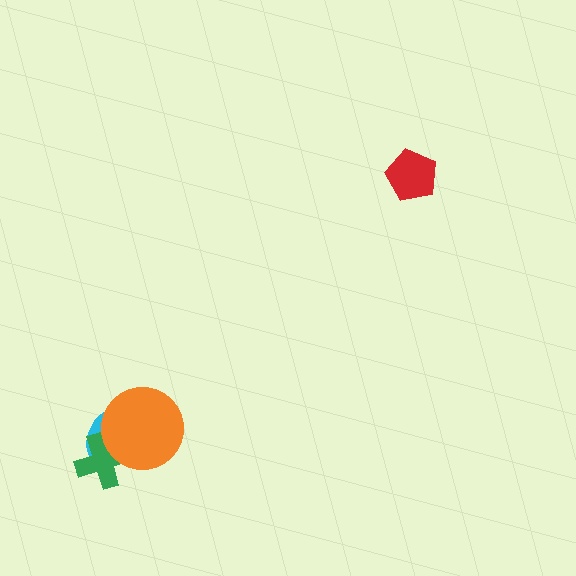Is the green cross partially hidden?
Yes, it is partially covered by another shape.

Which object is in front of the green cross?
The orange circle is in front of the green cross.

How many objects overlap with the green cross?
2 objects overlap with the green cross.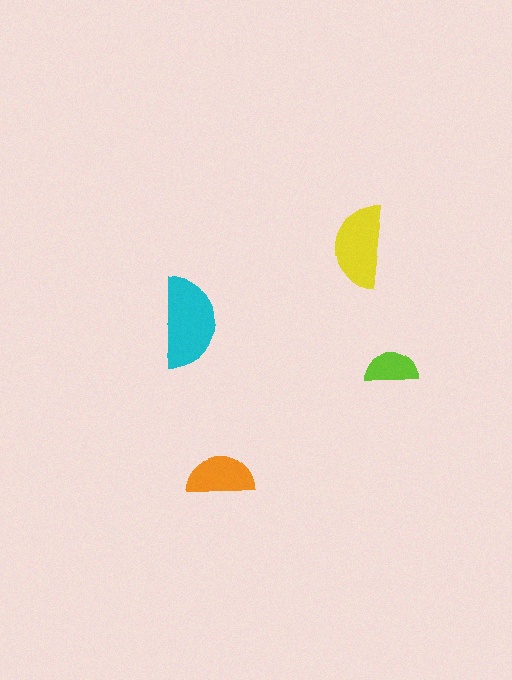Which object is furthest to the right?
The lime semicircle is rightmost.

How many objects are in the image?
There are 4 objects in the image.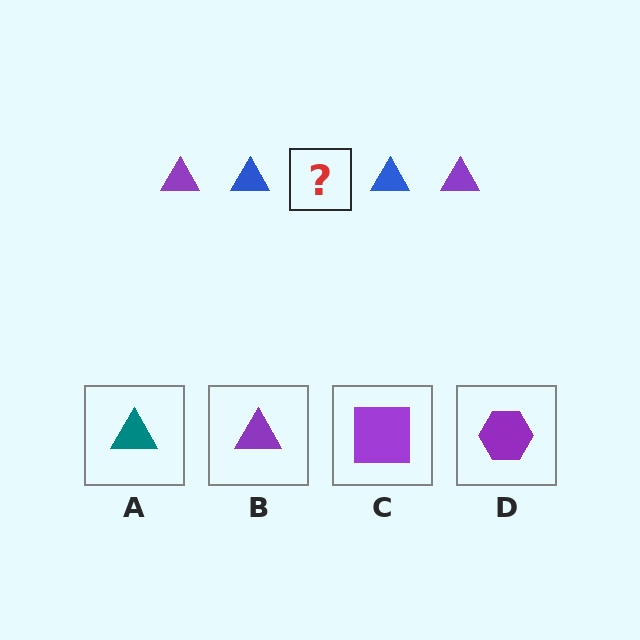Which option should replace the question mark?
Option B.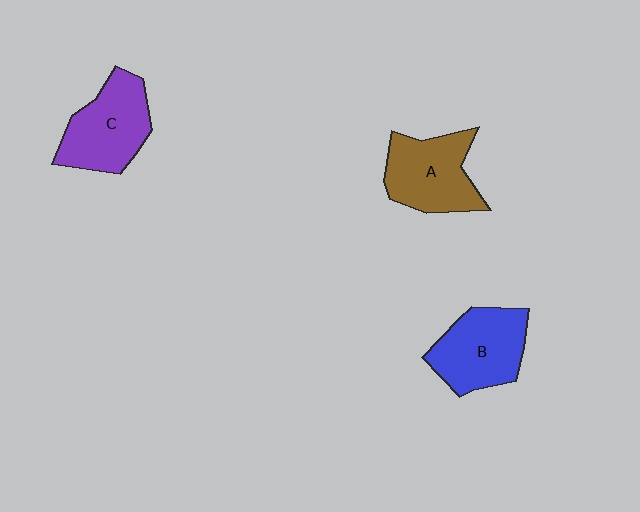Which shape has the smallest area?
Shape A (brown).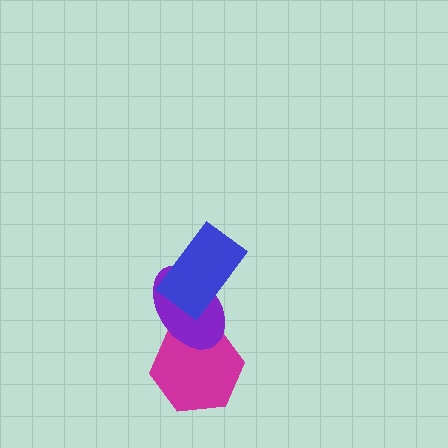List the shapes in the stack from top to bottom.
From top to bottom: the blue rectangle, the purple ellipse, the magenta hexagon.